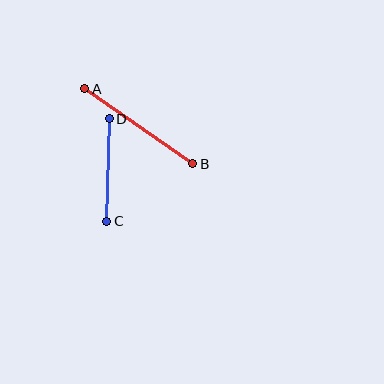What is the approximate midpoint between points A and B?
The midpoint is at approximately (139, 126) pixels.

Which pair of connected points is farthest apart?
Points A and B are farthest apart.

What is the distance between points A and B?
The distance is approximately 132 pixels.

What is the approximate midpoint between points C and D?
The midpoint is at approximately (108, 170) pixels.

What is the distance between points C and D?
The distance is approximately 103 pixels.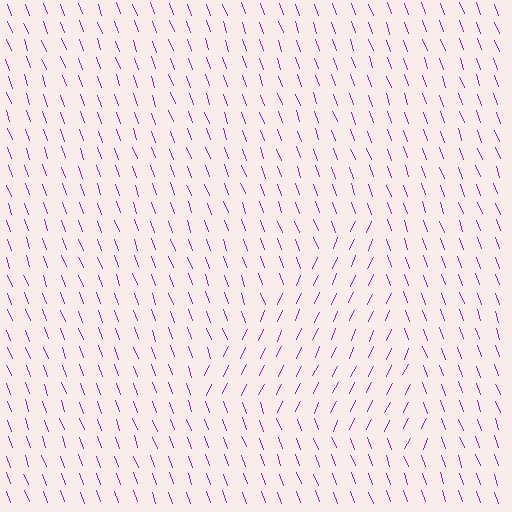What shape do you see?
I see a triangle.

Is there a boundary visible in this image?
Yes, there is a texture boundary formed by a change in line orientation.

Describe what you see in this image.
The image is filled with small purple line segments. A triangle region in the image has lines oriented differently from the surrounding lines, creating a visible texture boundary.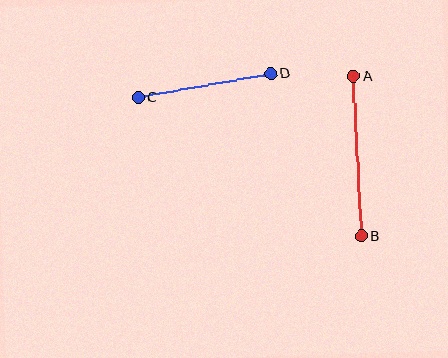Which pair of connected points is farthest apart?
Points A and B are farthest apart.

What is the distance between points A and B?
The distance is approximately 160 pixels.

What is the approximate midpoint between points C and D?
The midpoint is at approximately (205, 85) pixels.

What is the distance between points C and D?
The distance is approximately 134 pixels.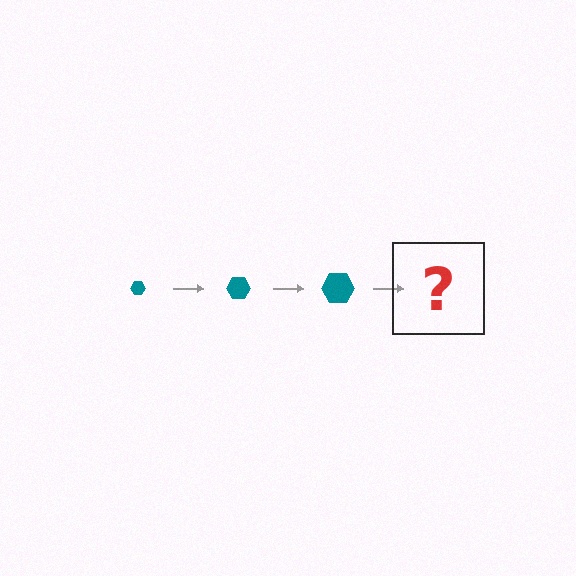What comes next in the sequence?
The next element should be a teal hexagon, larger than the previous one.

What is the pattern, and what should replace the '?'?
The pattern is that the hexagon gets progressively larger each step. The '?' should be a teal hexagon, larger than the previous one.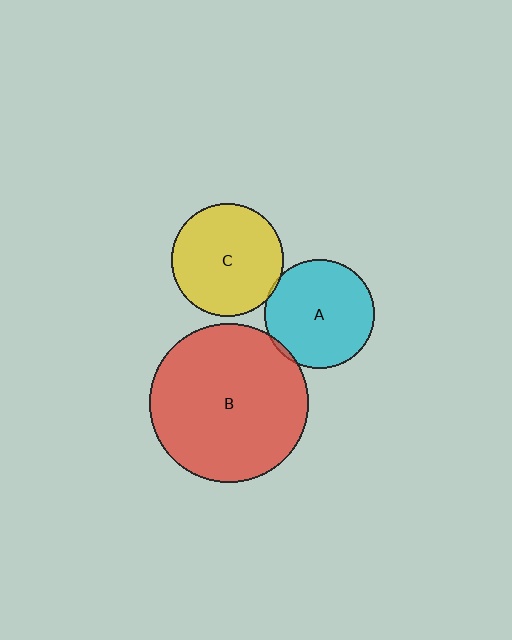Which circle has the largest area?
Circle B (red).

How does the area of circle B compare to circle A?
Approximately 2.1 times.